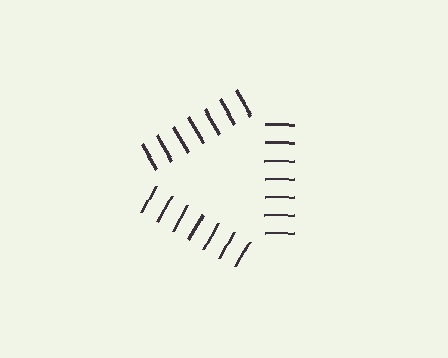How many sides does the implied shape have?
3 sides — the line-ends trace a triangle.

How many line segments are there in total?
21 — 7 along each of the 3 edges.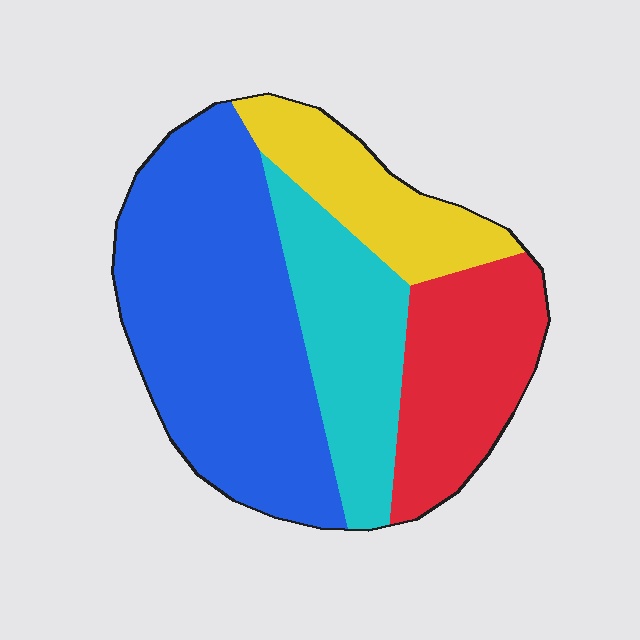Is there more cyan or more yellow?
Cyan.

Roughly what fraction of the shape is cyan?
Cyan takes up between a sixth and a third of the shape.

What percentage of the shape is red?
Red covers 21% of the shape.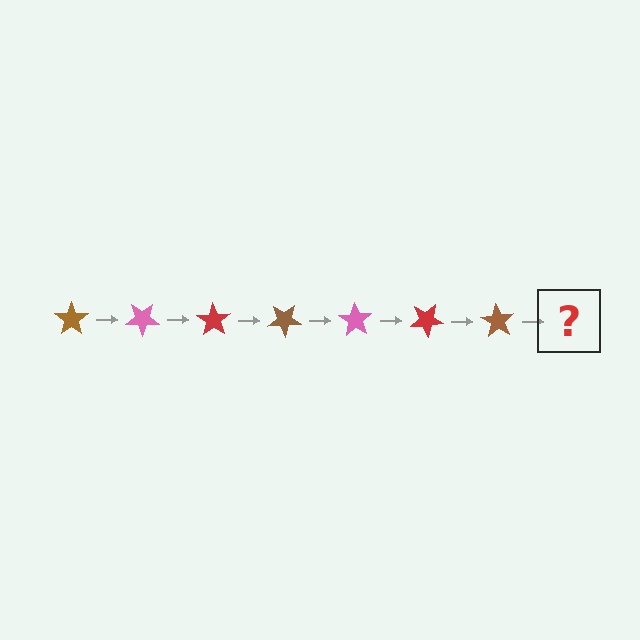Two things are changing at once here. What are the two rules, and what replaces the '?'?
The two rules are that it rotates 35 degrees each step and the color cycles through brown, pink, and red. The '?' should be a pink star, rotated 245 degrees from the start.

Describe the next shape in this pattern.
It should be a pink star, rotated 245 degrees from the start.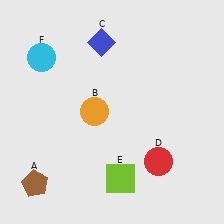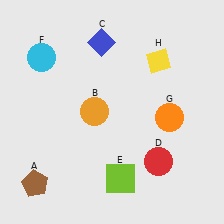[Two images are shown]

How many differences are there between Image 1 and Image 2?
There are 2 differences between the two images.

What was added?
An orange circle (G), a yellow diamond (H) were added in Image 2.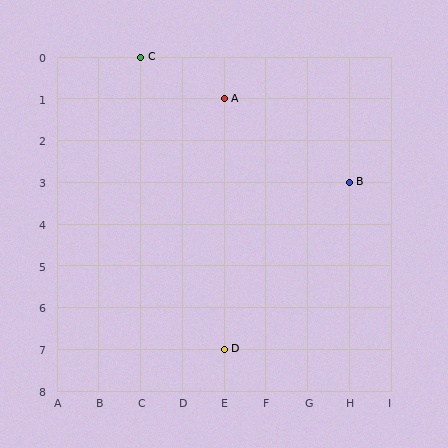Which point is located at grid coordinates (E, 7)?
Point D is at (E, 7).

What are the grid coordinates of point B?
Point B is at grid coordinates (H, 3).